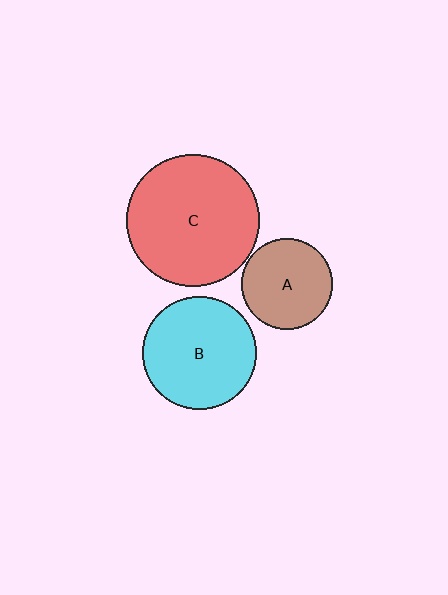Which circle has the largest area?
Circle C (red).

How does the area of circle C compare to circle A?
Approximately 2.1 times.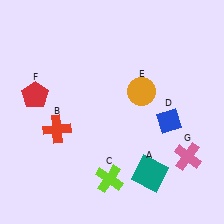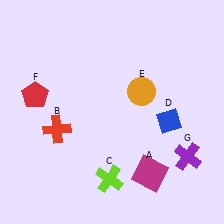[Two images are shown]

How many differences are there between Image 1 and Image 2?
There are 2 differences between the two images.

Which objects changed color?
A changed from teal to magenta. G changed from pink to purple.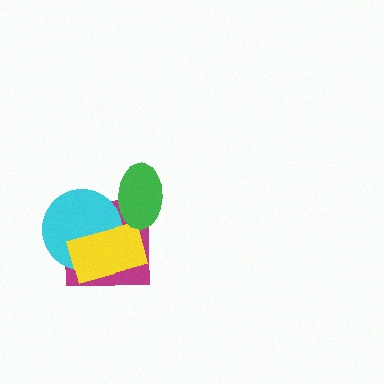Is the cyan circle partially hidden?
Yes, it is partially covered by another shape.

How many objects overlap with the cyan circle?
2 objects overlap with the cyan circle.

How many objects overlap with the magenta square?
3 objects overlap with the magenta square.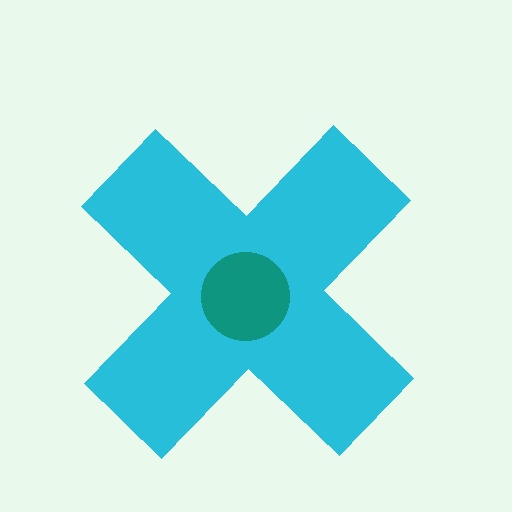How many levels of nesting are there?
2.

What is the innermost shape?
The teal circle.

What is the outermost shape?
The cyan cross.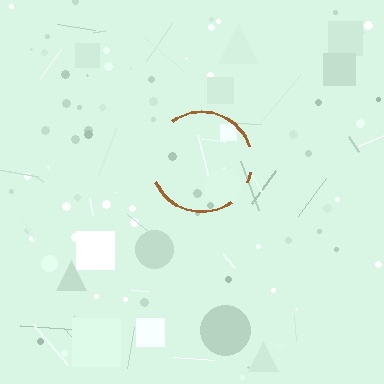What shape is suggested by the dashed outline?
The dashed outline suggests a circle.